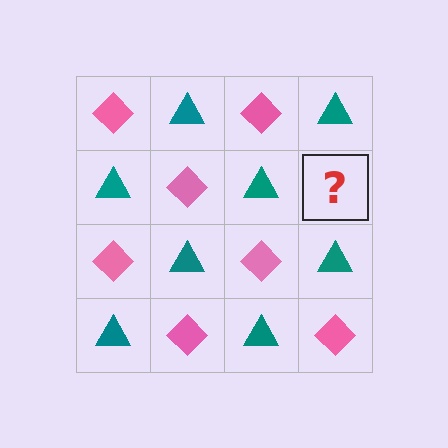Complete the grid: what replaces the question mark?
The question mark should be replaced with a pink diamond.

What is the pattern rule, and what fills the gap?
The rule is that it alternates pink diamond and teal triangle in a checkerboard pattern. The gap should be filled with a pink diamond.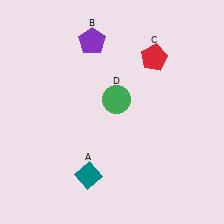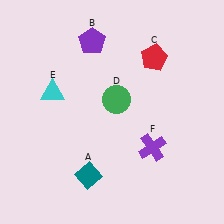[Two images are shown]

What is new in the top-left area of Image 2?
A cyan triangle (E) was added in the top-left area of Image 2.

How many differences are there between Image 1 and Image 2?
There are 2 differences between the two images.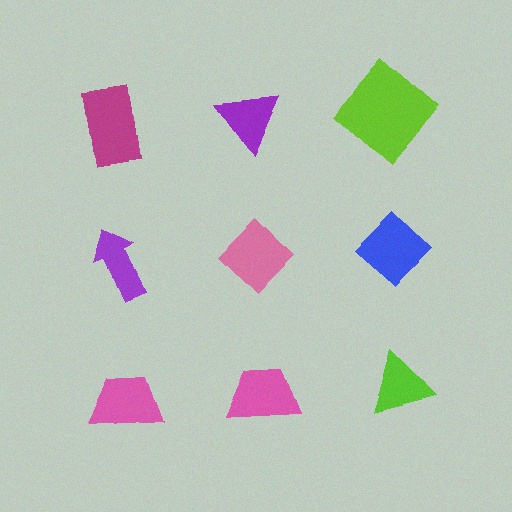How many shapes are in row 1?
3 shapes.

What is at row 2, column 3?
A blue diamond.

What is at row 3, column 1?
A pink trapezoid.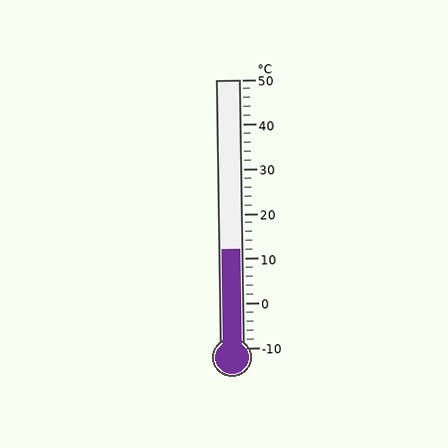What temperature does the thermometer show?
The thermometer shows approximately 12°C.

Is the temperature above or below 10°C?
The temperature is above 10°C.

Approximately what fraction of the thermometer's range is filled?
The thermometer is filled to approximately 35% of its range.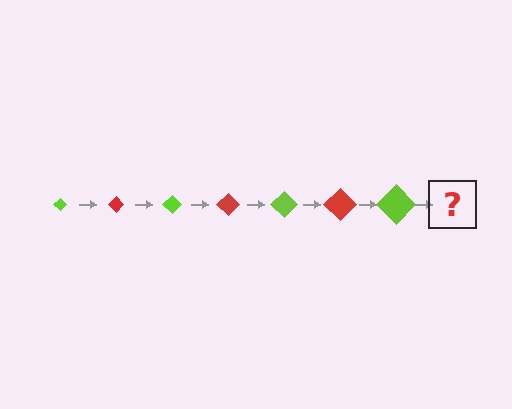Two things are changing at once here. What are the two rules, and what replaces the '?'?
The two rules are that the diamond grows larger each step and the color cycles through lime and red. The '?' should be a red diamond, larger than the previous one.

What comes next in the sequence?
The next element should be a red diamond, larger than the previous one.